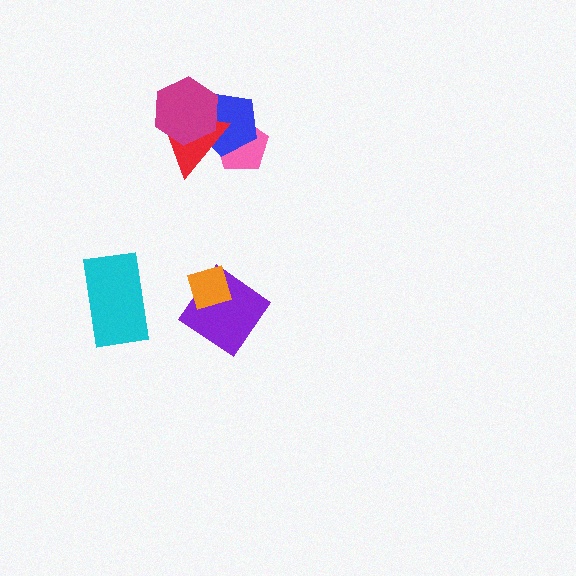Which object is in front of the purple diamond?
The orange diamond is in front of the purple diamond.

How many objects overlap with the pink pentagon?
2 objects overlap with the pink pentagon.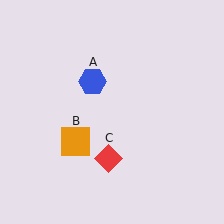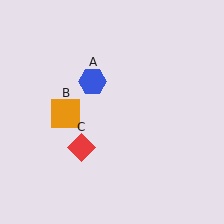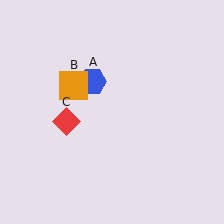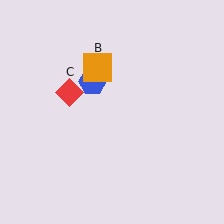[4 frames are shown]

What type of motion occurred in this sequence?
The orange square (object B), red diamond (object C) rotated clockwise around the center of the scene.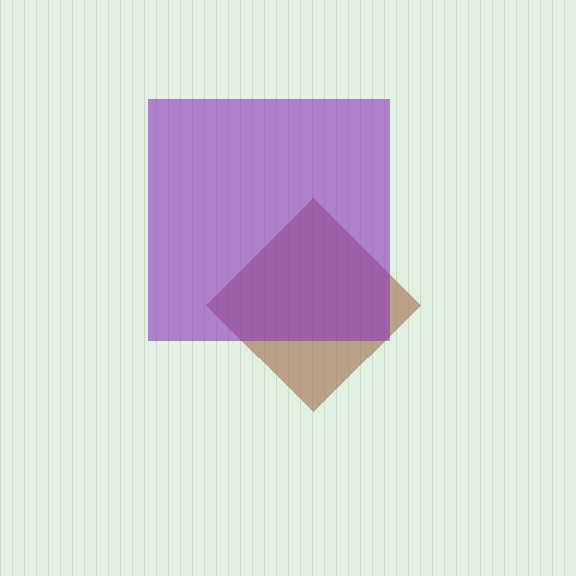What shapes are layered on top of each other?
The layered shapes are: a brown diamond, a purple square.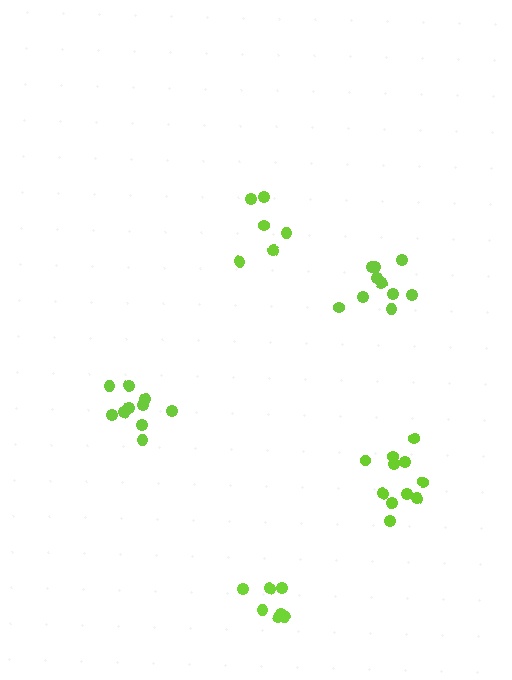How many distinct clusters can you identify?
There are 5 distinct clusters.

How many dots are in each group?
Group 1: 10 dots, Group 2: 6 dots, Group 3: 7 dots, Group 4: 11 dots, Group 5: 10 dots (44 total).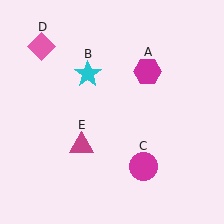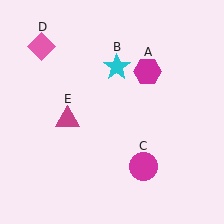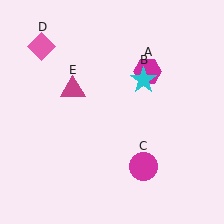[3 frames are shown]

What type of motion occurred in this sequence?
The cyan star (object B), magenta triangle (object E) rotated clockwise around the center of the scene.